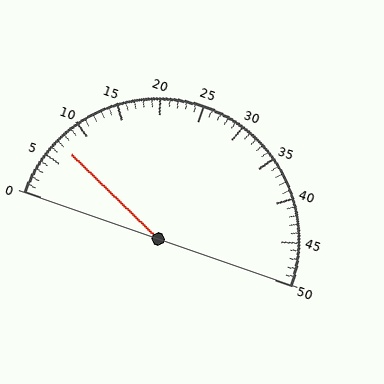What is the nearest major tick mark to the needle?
The nearest major tick mark is 5.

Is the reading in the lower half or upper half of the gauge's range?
The reading is in the lower half of the range (0 to 50).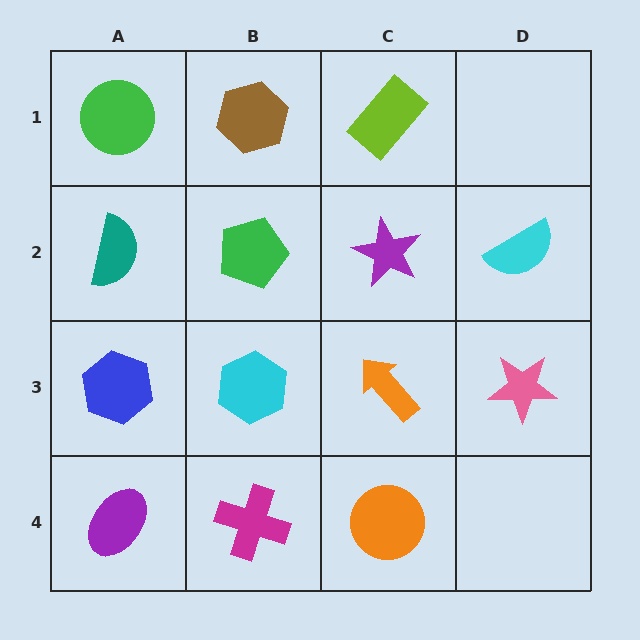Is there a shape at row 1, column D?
No, that cell is empty.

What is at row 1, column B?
A brown hexagon.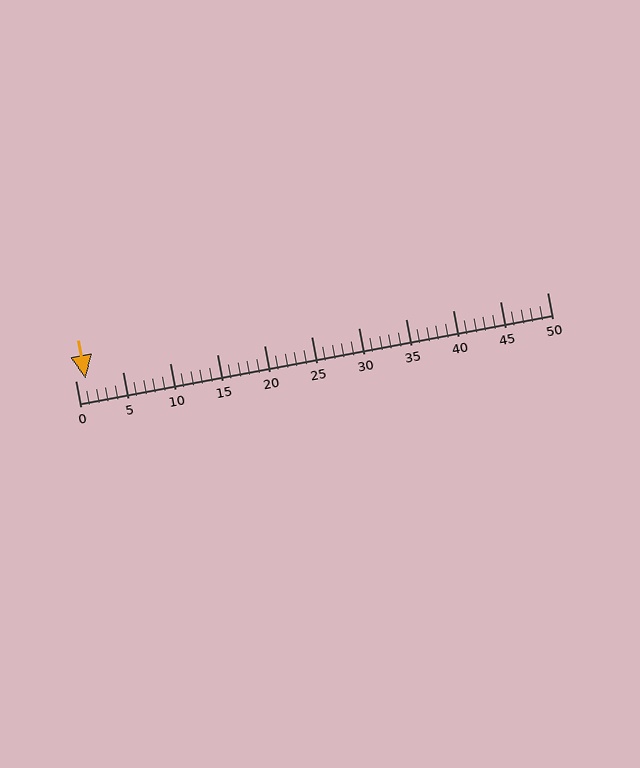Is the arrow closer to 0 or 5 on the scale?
The arrow is closer to 0.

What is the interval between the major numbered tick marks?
The major tick marks are spaced 5 units apart.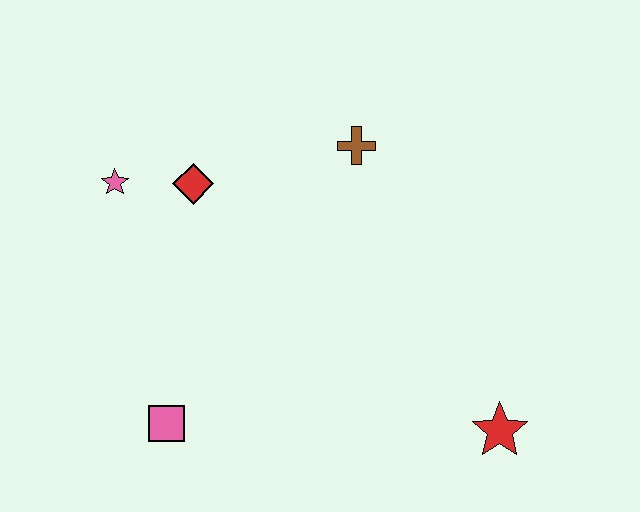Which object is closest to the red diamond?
The pink star is closest to the red diamond.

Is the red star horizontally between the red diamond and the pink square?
No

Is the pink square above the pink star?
No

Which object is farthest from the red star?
The pink star is farthest from the red star.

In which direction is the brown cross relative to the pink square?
The brown cross is above the pink square.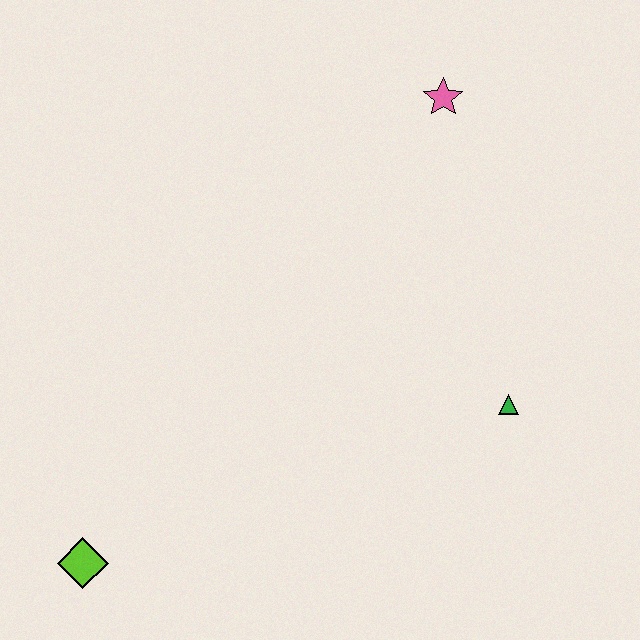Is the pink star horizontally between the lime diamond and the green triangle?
Yes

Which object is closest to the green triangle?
The pink star is closest to the green triangle.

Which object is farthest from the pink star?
The lime diamond is farthest from the pink star.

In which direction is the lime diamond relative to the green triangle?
The lime diamond is to the left of the green triangle.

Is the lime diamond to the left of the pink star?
Yes